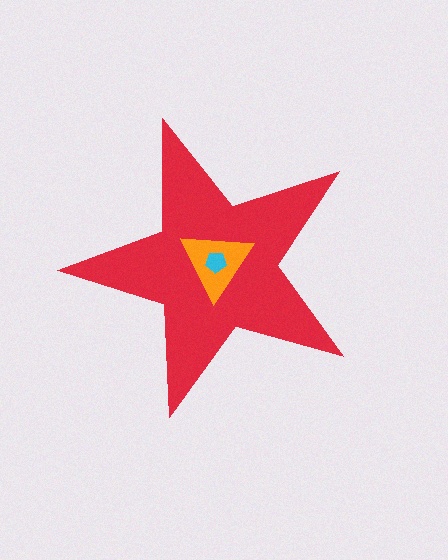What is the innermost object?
The cyan pentagon.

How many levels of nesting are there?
3.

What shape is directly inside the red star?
The orange triangle.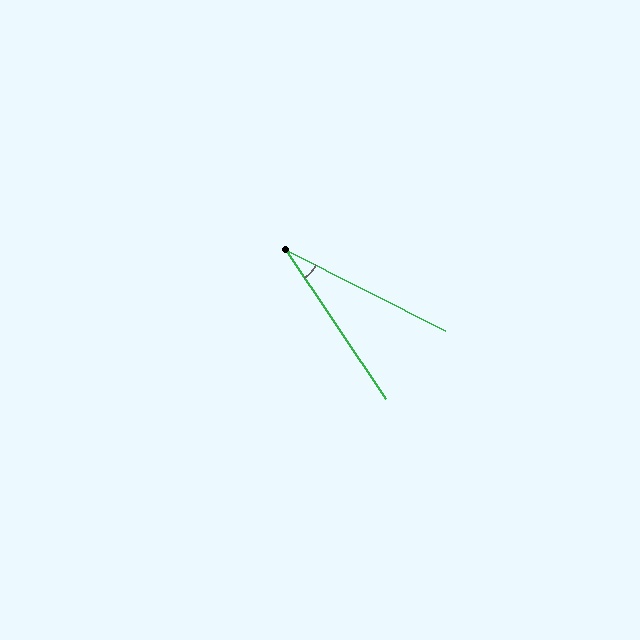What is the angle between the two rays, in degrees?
Approximately 29 degrees.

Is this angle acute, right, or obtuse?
It is acute.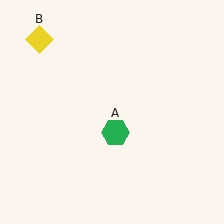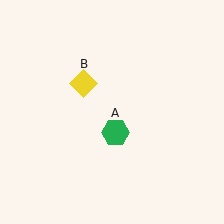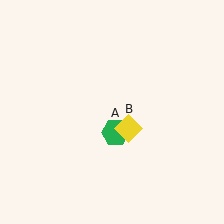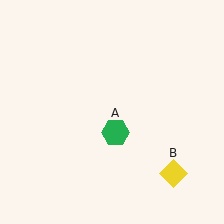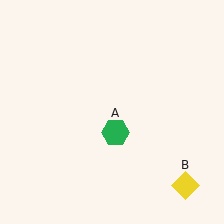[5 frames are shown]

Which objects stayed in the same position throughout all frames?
Green hexagon (object A) remained stationary.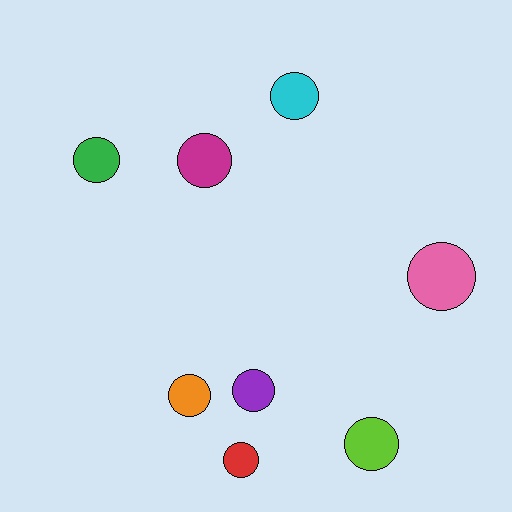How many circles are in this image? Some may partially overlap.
There are 8 circles.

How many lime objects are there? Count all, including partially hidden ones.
There is 1 lime object.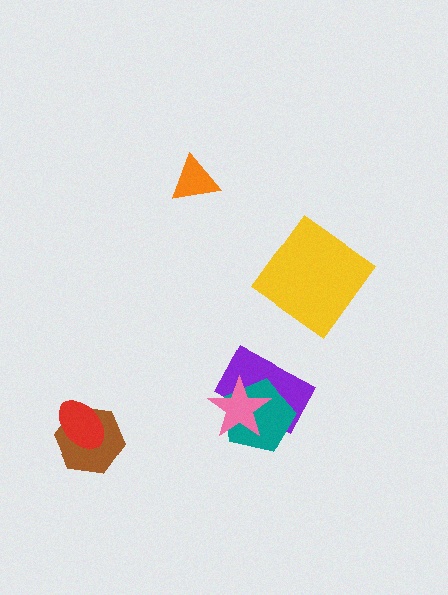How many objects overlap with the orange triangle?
0 objects overlap with the orange triangle.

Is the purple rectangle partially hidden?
Yes, it is partially covered by another shape.